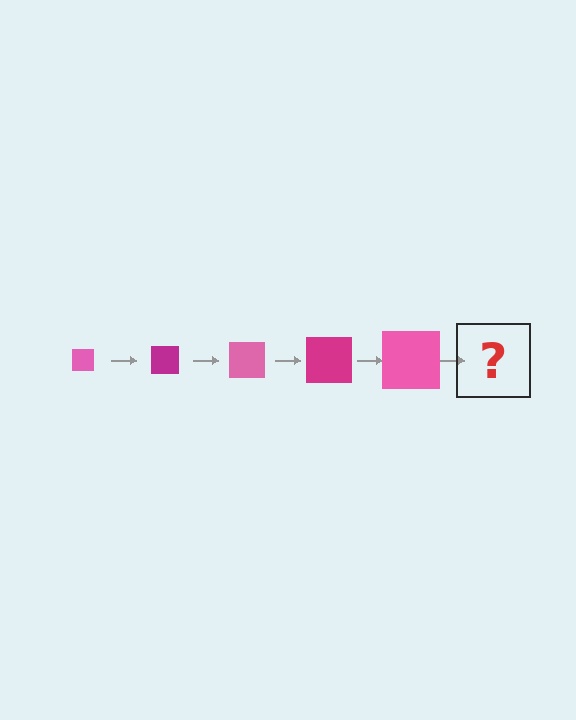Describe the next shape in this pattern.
It should be a magenta square, larger than the previous one.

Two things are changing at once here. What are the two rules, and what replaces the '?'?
The two rules are that the square grows larger each step and the color cycles through pink and magenta. The '?' should be a magenta square, larger than the previous one.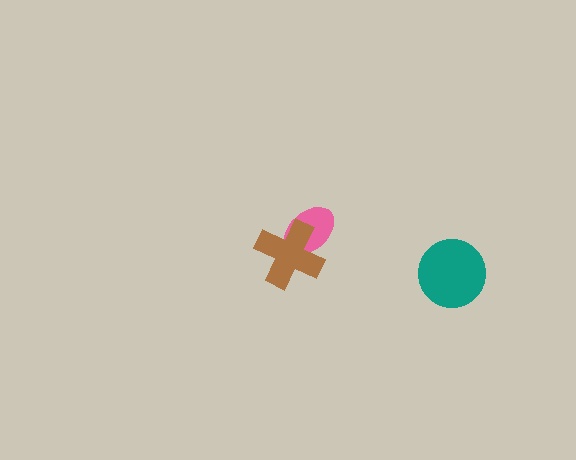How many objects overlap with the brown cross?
1 object overlaps with the brown cross.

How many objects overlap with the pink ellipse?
1 object overlaps with the pink ellipse.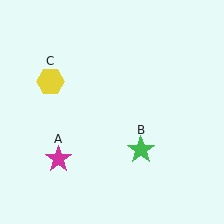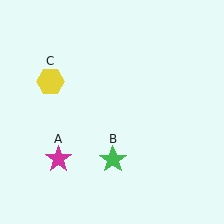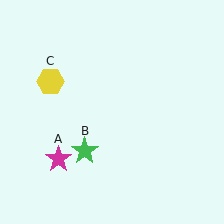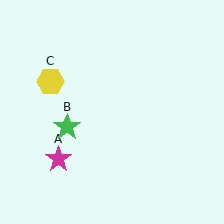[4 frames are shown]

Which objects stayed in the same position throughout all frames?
Magenta star (object A) and yellow hexagon (object C) remained stationary.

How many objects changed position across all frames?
1 object changed position: green star (object B).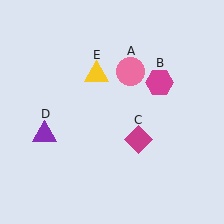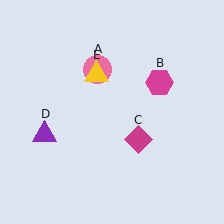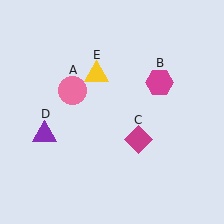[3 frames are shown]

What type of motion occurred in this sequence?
The pink circle (object A) rotated counterclockwise around the center of the scene.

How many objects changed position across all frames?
1 object changed position: pink circle (object A).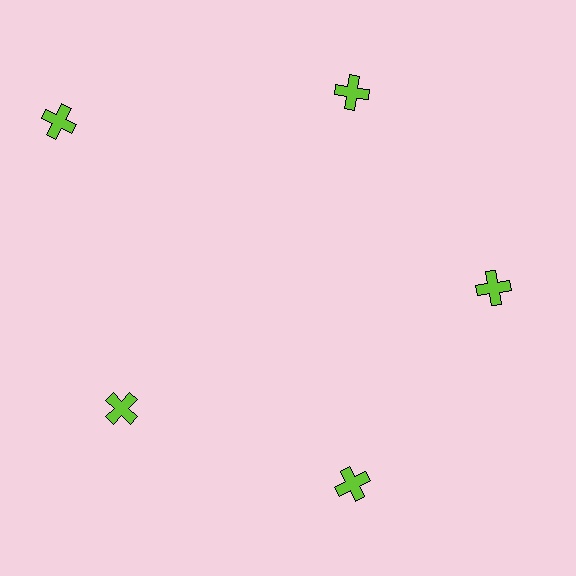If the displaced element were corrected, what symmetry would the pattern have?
It would have 5-fold rotational symmetry — the pattern would map onto itself every 72 degrees.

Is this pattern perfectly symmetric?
No. The 5 lime crosses are arranged in a ring, but one element near the 10 o'clock position is pushed outward from the center, breaking the 5-fold rotational symmetry.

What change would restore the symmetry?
The symmetry would be restored by moving it inward, back onto the ring so that all 5 crosses sit at equal angles and equal distance from the center.